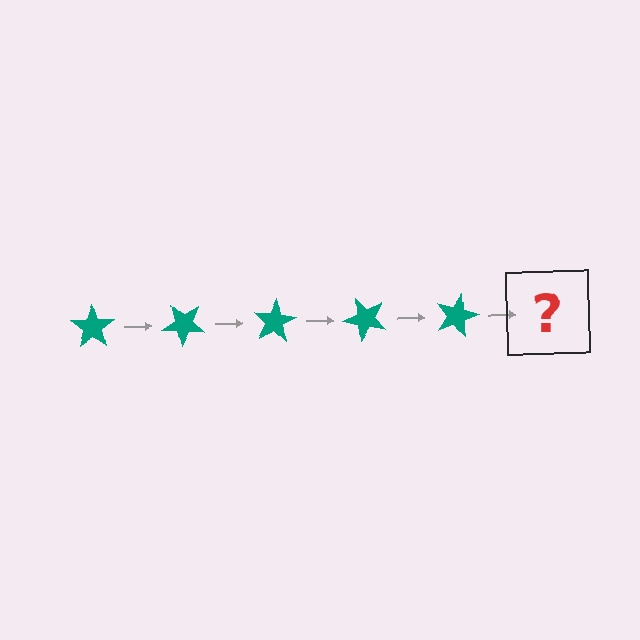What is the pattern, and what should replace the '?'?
The pattern is that the star rotates 40 degrees each step. The '?' should be a teal star rotated 200 degrees.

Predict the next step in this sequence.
The next step is a teal star rotated 200 degrees.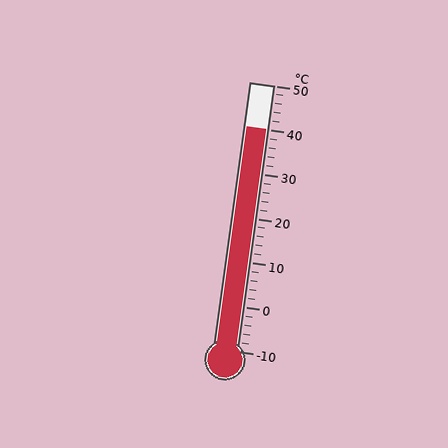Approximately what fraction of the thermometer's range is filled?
The thermometer is filled to approximately 85% of its range.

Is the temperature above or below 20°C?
The temperature is above 20°C.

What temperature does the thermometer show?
The thermometer shows approximately 40°C.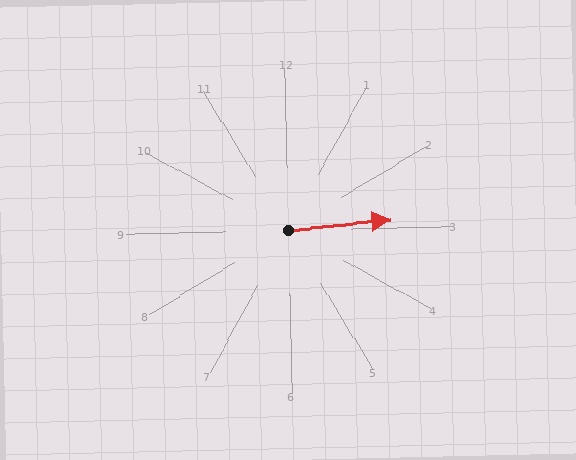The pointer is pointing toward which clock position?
Roughly 3 o'clock.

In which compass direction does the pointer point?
East.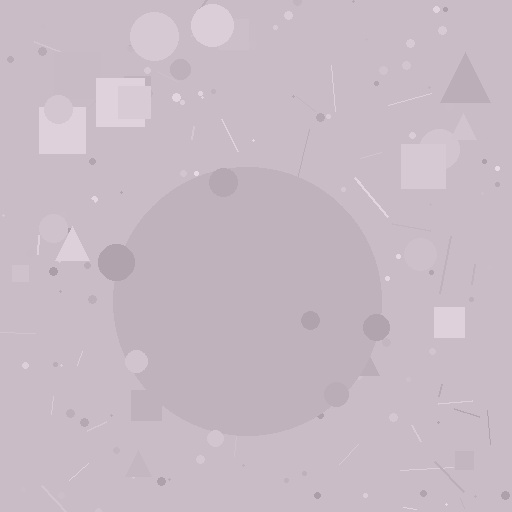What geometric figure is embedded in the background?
A circle is embedded in the background.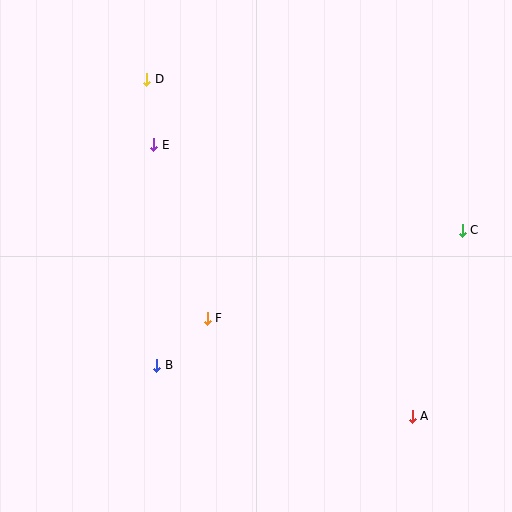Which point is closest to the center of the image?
Point F at (207, 318) is closest to the center.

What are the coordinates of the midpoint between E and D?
The midpoint between E and D is at (150, 112).